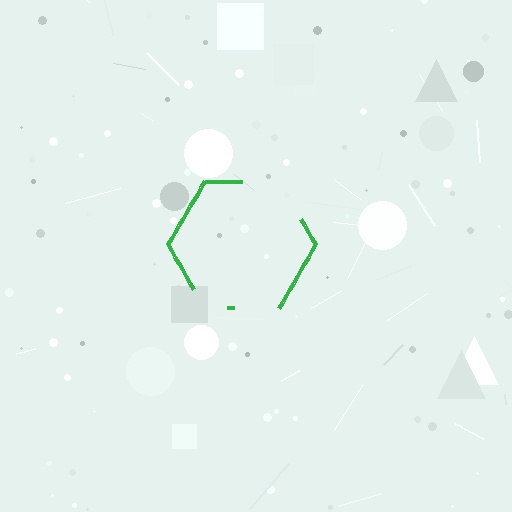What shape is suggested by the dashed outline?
The dashed outline suggests a hexagon.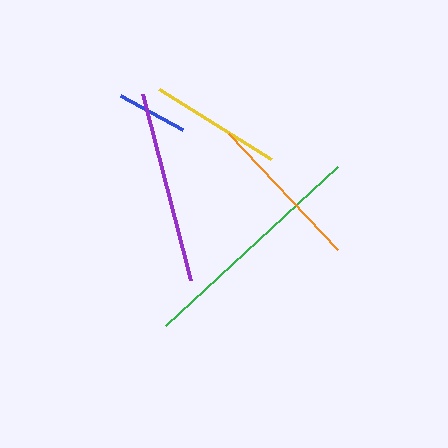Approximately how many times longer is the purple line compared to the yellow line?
The purple line is approximately 1.5 times the length of the yellow line.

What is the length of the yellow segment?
The yellow segment is approximately 132 pixels long.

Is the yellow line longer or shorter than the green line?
The green line is longer than the yellow line.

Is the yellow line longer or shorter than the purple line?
The purple line is longer than the yellow line.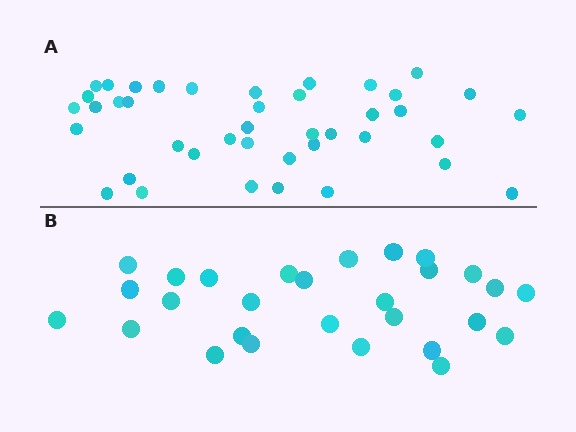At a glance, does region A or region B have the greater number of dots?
Region A (the top region) has more dots.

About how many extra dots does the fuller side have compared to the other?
Region A has approximately 15 more dots than region B.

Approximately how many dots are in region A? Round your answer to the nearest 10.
About 40 dots. (The exact count is 41, which rounds to 40.)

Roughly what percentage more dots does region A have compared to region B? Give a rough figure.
About 45% more.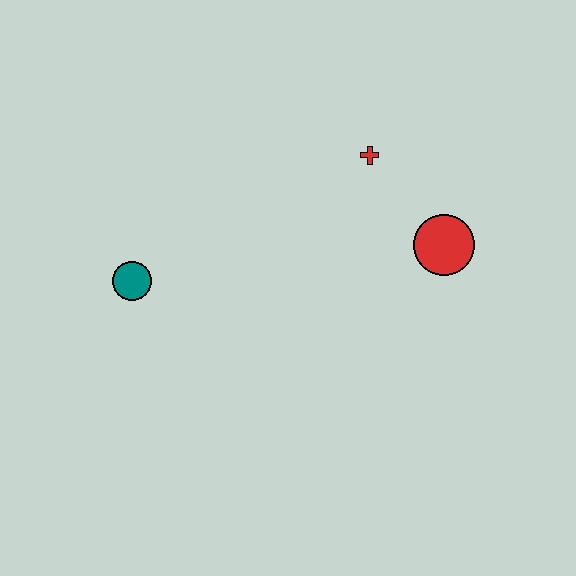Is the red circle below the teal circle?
No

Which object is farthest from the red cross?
The teal circle is farthest from the red cross.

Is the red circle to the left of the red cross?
No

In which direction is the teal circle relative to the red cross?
The teal circle is to the left of the red cross.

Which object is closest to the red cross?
The red circle is closest to the red cross.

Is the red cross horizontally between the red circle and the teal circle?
Yes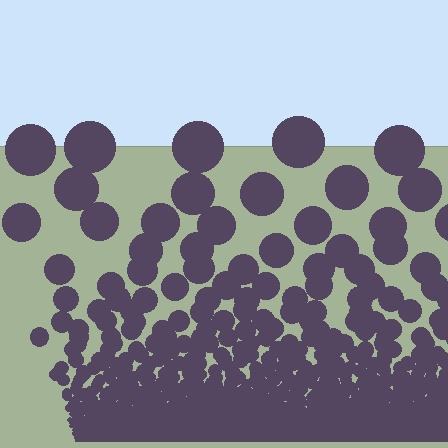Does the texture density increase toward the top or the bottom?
Density increases toward the bottom.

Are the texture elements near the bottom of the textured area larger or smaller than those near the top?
Smaller. The gradient is inverted — elements near the bottom are smaller and denser.